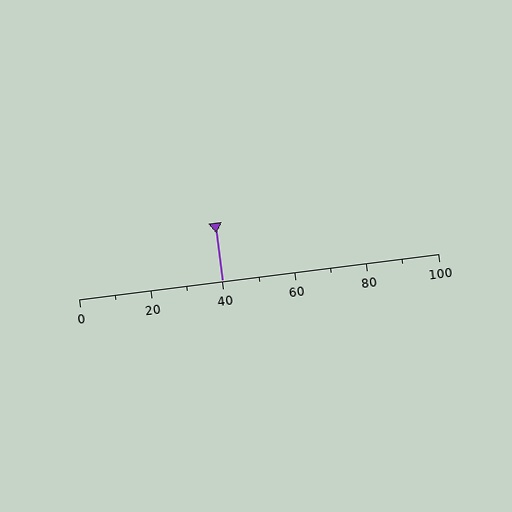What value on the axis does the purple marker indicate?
The marker indicates approximately 40.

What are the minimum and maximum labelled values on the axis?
The axis runs from 0 to 100.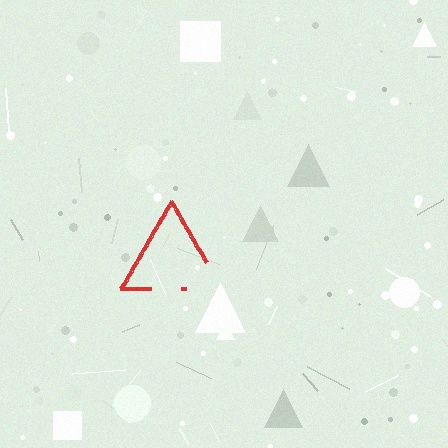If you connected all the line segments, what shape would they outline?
They would outline a triangle.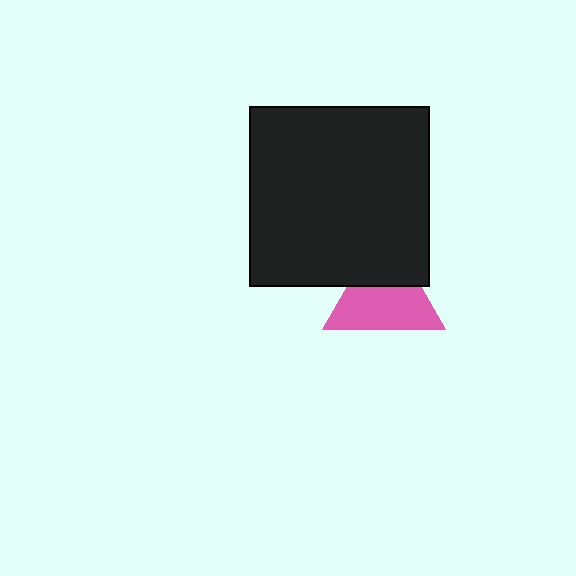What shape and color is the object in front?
The object in front is a black square.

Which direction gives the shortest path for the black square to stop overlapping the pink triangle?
Moving up gives the shortest separation.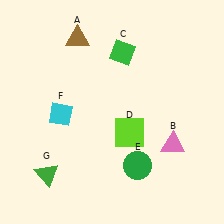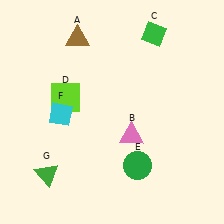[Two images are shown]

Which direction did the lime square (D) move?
The lime square (D) moved left.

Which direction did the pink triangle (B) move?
The pink triangle (B) moved left.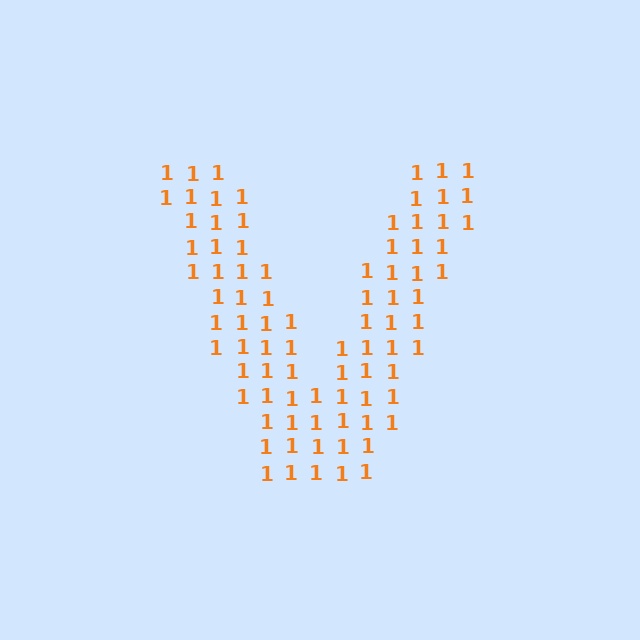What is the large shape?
The large shape is the letter V.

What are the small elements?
The small elements are digit 1's.